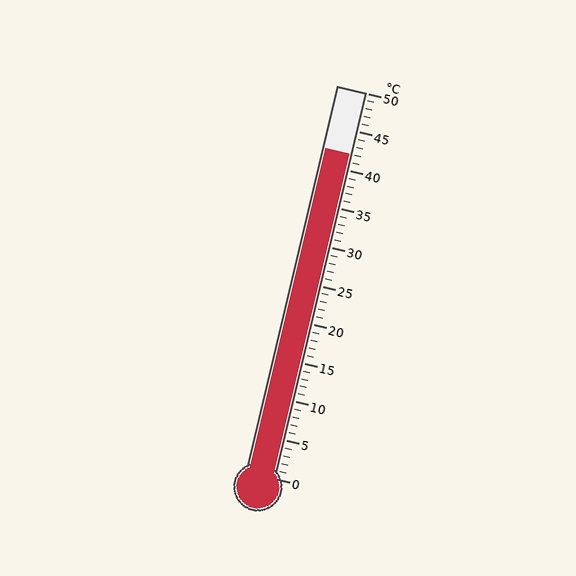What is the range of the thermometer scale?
The thermometer scale ranges from 0°C to 50°C.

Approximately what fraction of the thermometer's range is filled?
The thermometer is filled to approximately 85% of its range.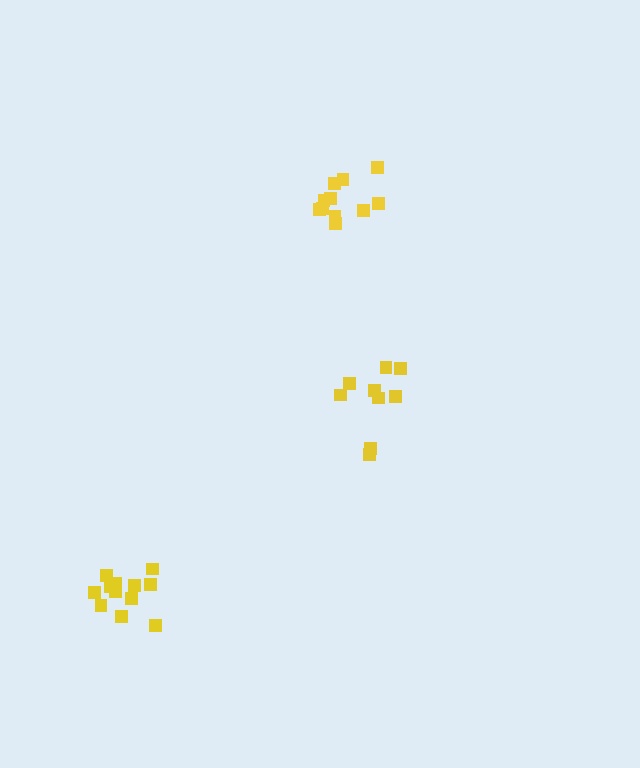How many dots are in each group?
Group 1: 12 dots, Group 2: 9 dots, Group 3: 11 dots (32 total).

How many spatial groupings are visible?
There are 3 spatial groupings.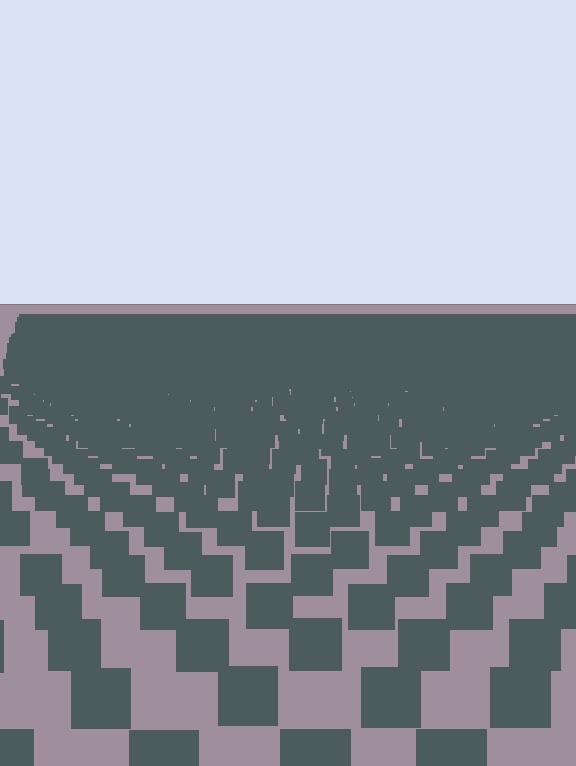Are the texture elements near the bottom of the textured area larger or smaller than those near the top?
Larger. Near the bottom, elements are closer to the viewer and appear at a bigger on-screen size.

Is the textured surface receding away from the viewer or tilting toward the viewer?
The surface is receding away from the viewer. Texture elements get smaller and denser toward the top.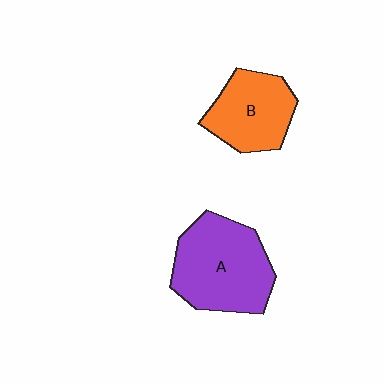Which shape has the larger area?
Shape A (purple).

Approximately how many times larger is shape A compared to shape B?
Approximately 1.4 times.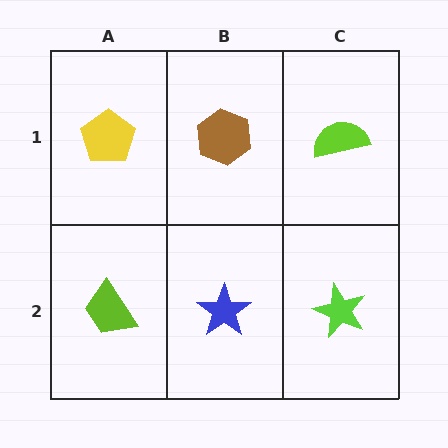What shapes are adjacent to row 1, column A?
A lime trapezoid (row 2, column A), a brown hexagon (row 1, column B).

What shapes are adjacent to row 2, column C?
A lime semicircle (row 1, column C), a blue star (row 2, column B).